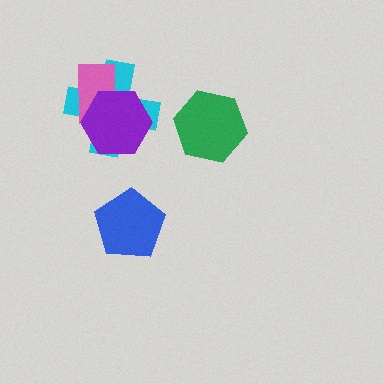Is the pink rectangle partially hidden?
Yes, it is partially covered by another shape.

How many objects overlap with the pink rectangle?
2 objects overlap with the pink rectangle.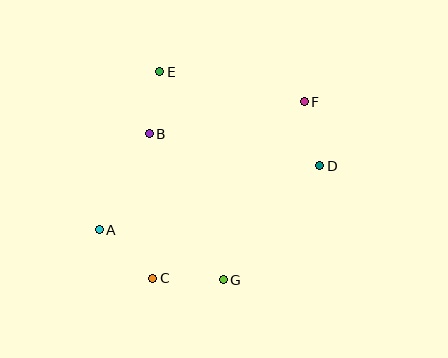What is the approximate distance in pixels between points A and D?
The distance between A and D is approximately 230 pixels.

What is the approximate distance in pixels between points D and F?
The distance between D and F is approximately 66 pixels.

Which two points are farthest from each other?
Points A and F are farthest from each other.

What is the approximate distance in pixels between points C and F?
The distance between C and F is approximately 233 pixels.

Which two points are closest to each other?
Points B and E are closest to each other.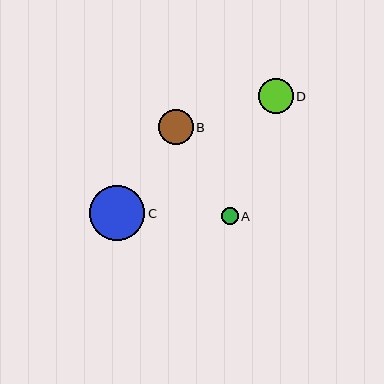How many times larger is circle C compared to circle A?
Circle C is approximately 3.2 times the size of circle A.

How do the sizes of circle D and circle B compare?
Circle D and circle B are approximately the same size.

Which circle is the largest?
Circle C is the largest with a size of approximately 55 pixels.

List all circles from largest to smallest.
From largest to smallest: C, D, B, A.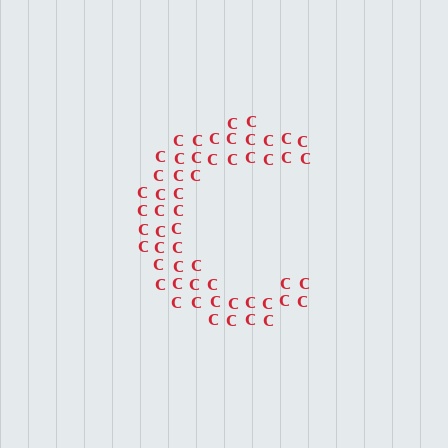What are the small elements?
The small elements are letter C's.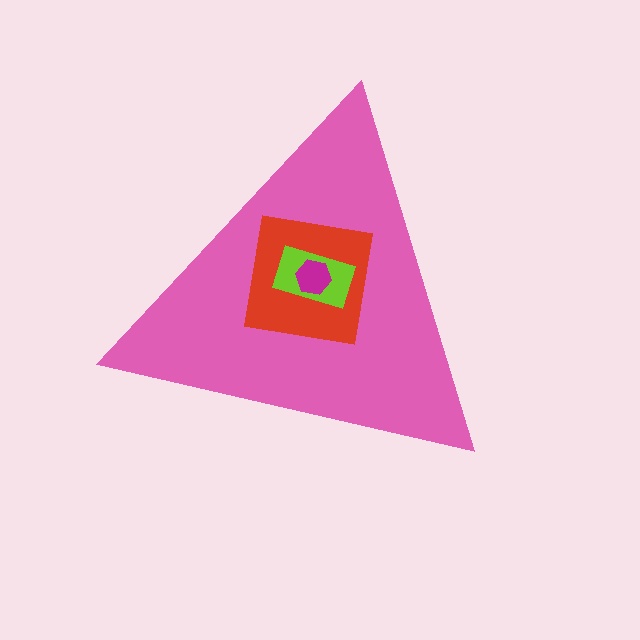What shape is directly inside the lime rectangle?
The magenta hexagon.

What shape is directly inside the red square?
The lime rectangle.